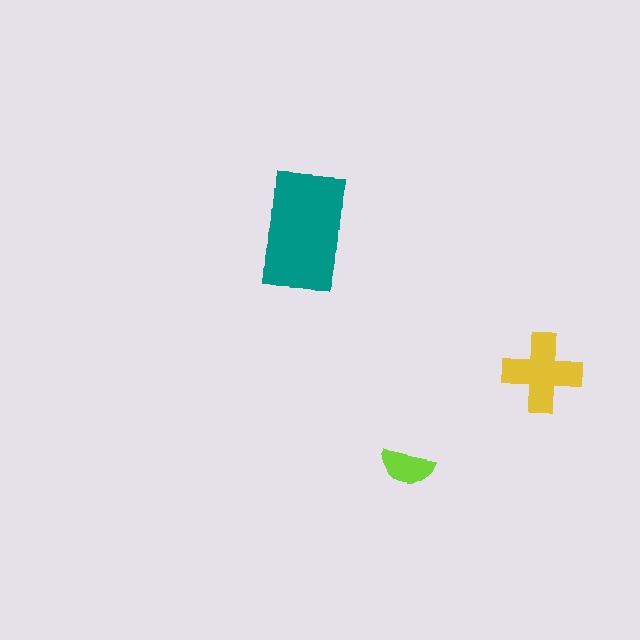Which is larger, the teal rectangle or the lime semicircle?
The teal rectangle.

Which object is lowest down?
The lime semicircle is bottommost.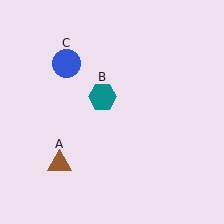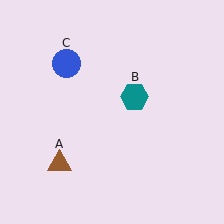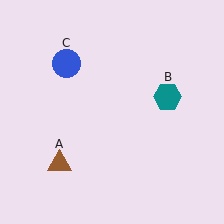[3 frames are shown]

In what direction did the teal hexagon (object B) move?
The teal hexagon (object B) moved right.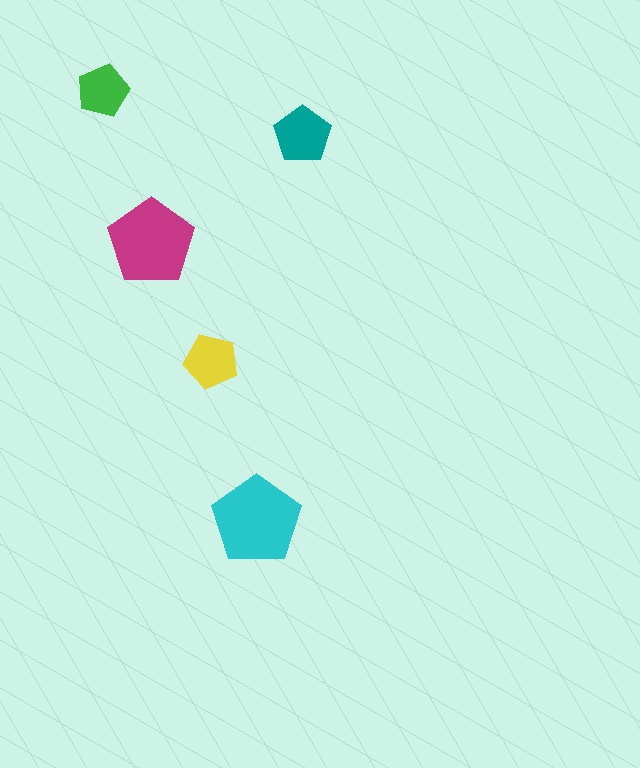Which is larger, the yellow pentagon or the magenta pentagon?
The magenta one.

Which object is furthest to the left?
The green pentagon is leftmost.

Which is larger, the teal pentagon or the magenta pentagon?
The magenta one.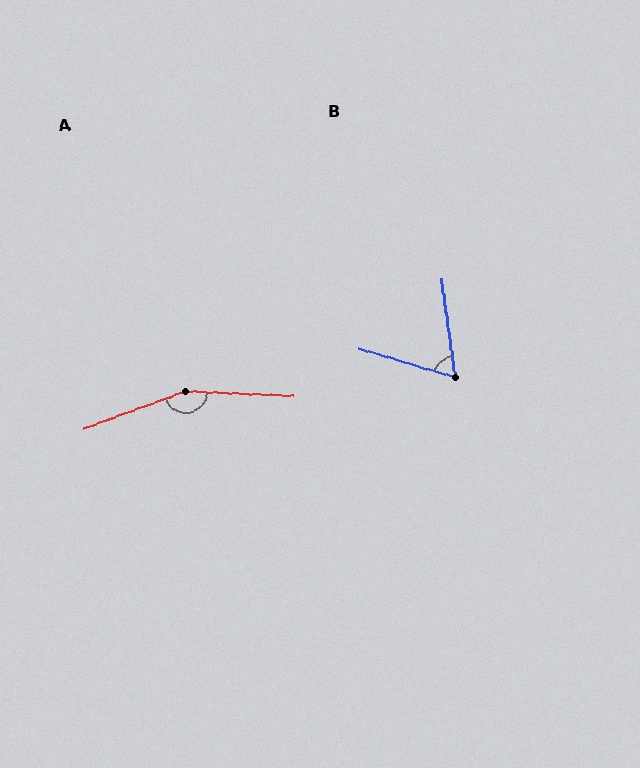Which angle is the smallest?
B, at approximately 66 degrees.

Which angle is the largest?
A, at approximately 157 degrees.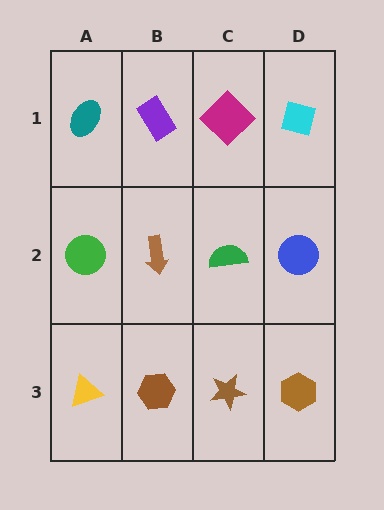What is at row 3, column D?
A brown hexagon.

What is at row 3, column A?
A yellow triangle.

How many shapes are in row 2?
4 shapes.